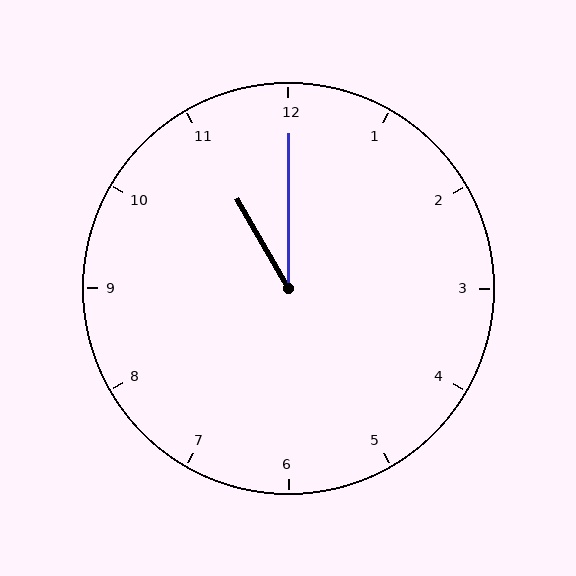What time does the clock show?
11:00.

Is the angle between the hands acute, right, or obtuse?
It is acute.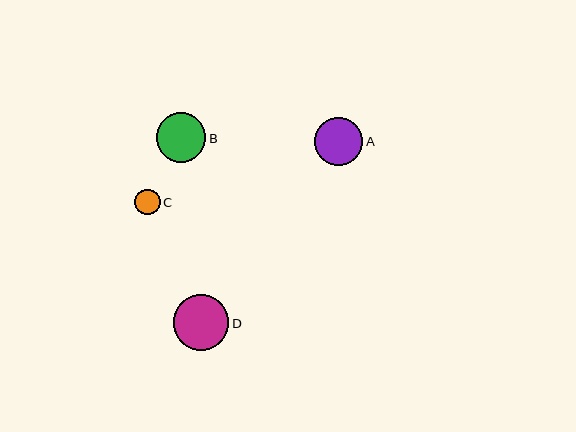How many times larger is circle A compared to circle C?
Circle A is approximately 1.9 times the size of circle C.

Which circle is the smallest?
Circle C is the smallest with a size of approximately 25 pixels.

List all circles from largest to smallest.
From largest to smallest: D, B, A, C.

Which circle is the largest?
Circle D is the largest with a size of approximately 55 pixels.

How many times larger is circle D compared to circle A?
Circle D is approximately 1.2 times the size of circle A.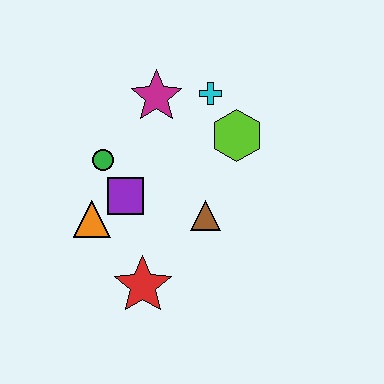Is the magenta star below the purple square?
No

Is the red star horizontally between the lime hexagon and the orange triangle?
Yes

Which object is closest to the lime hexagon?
The cyan cross is closest to the lime hexagon.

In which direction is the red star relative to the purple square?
The red star is below the purple square.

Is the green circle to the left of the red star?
Yes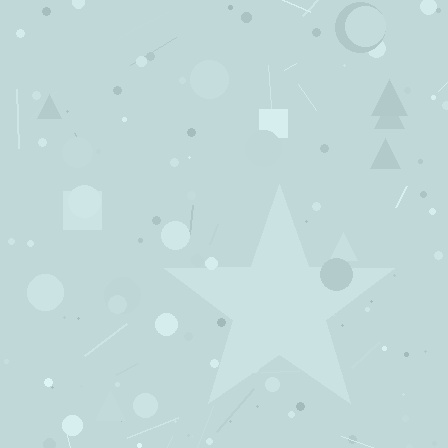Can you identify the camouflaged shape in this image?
The camouflaged shape is a star.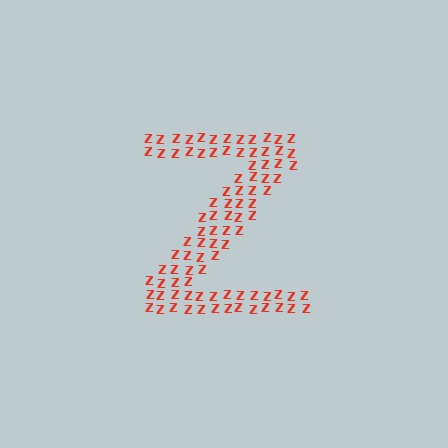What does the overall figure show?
The overall figure shows the letter Z.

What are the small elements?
The small elements are letter Z's.